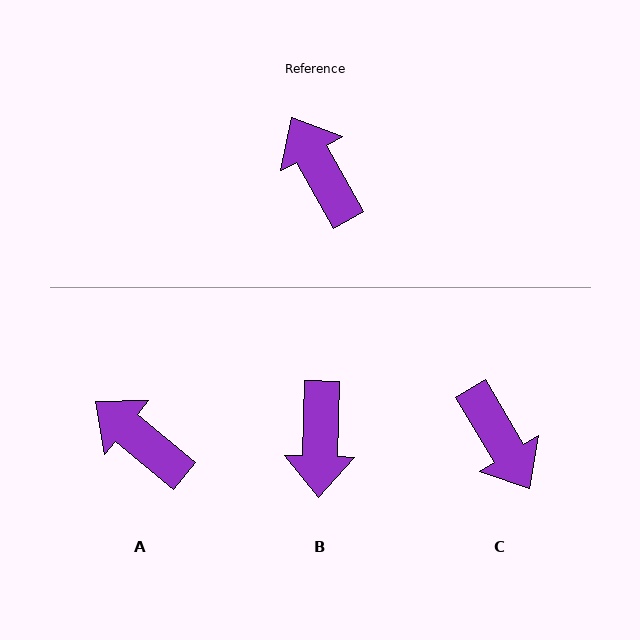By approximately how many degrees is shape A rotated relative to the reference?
Approximately 21 degrees counter-clockwise.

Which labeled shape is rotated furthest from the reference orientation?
C, about 178 degrees away.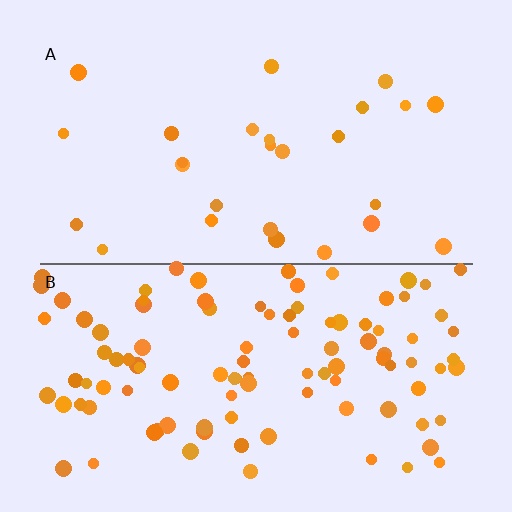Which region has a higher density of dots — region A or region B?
B (the bottom).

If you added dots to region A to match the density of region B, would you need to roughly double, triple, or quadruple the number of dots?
Approximately quadruple.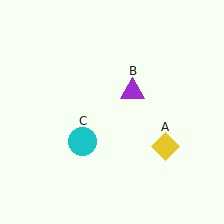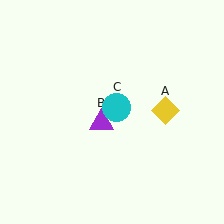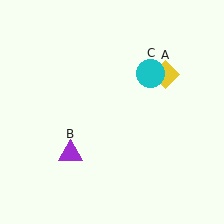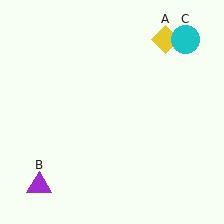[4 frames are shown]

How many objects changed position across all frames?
3 objects changed position: yellow diamond (object A), purple triangle (object B), cyan circle (object C).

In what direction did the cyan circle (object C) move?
The cyan circle (object C) moved up and to the right.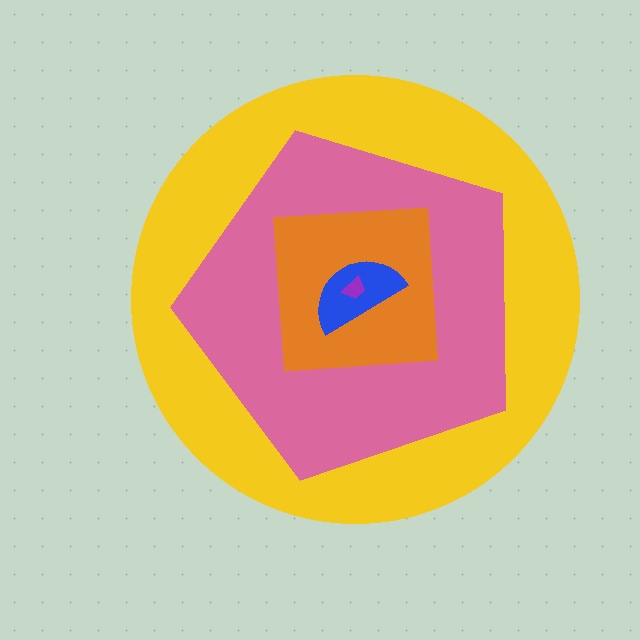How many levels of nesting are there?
5.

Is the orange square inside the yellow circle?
Yes.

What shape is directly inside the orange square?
The blue semicircle.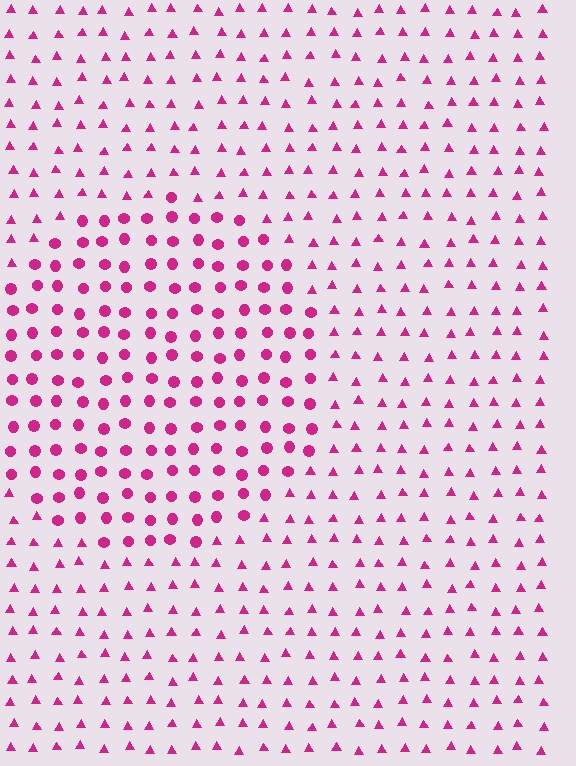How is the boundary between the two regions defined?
The boundary is defined by a change in element shape: circles inside vs. triangles outside. All elements share the same color and spacing.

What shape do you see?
I see a circle.